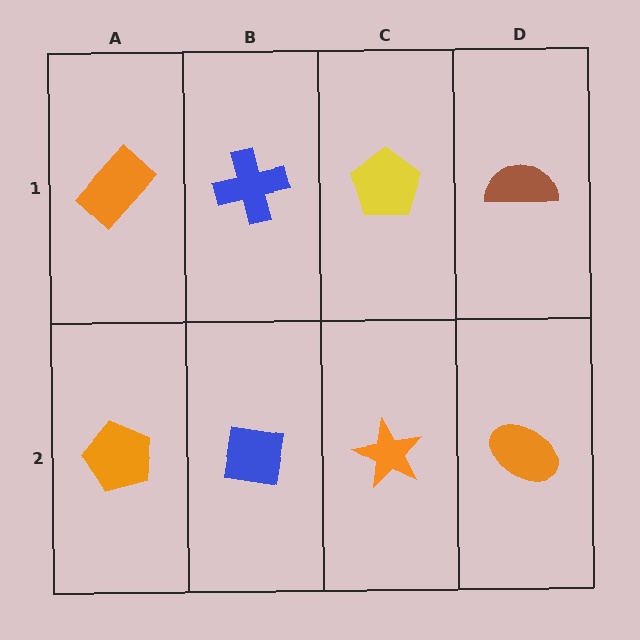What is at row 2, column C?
An orange star.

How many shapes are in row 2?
4 shapes.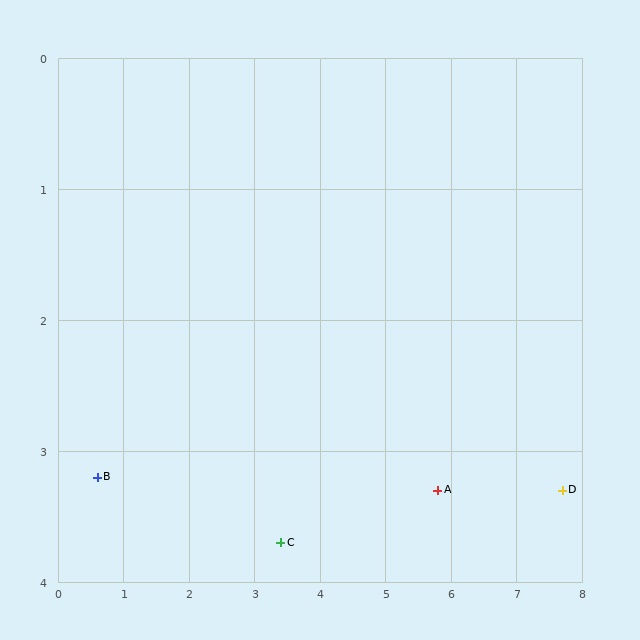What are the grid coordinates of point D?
Point D is at approximately (7.7, 3.3).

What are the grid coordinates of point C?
Point C is at approximately (3.4, 3.7).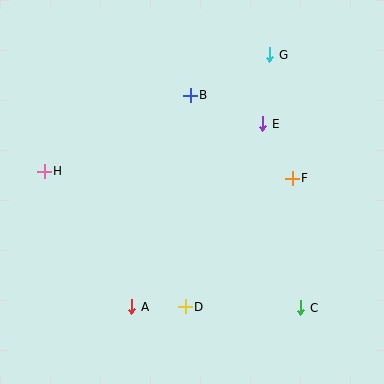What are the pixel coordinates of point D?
Point D is at (185, 307).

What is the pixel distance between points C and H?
The distance between C and H is 291 pixels.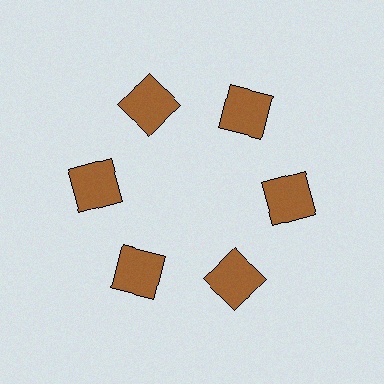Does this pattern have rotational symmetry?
Yes, this pattern has 6-fold rotational symmetry. It looks the same after rotating 60 degrees around the center.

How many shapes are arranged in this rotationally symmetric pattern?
There are 6 shapes, arranged in 6 groups of 1.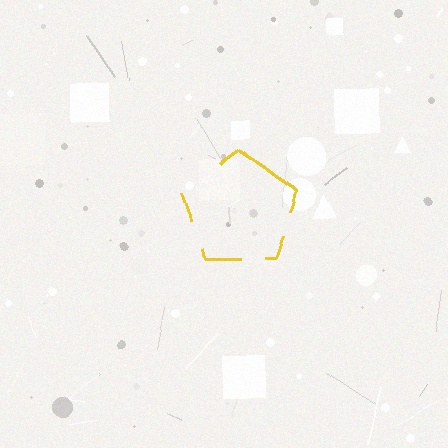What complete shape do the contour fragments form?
The contour fragments form a pentagon.